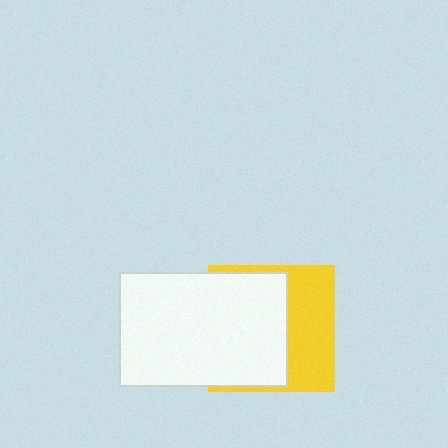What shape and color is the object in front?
The object in front is a white rectangle.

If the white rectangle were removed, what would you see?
You would see the complete yellow square.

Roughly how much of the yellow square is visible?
A small part of it is visible (roughly 42%).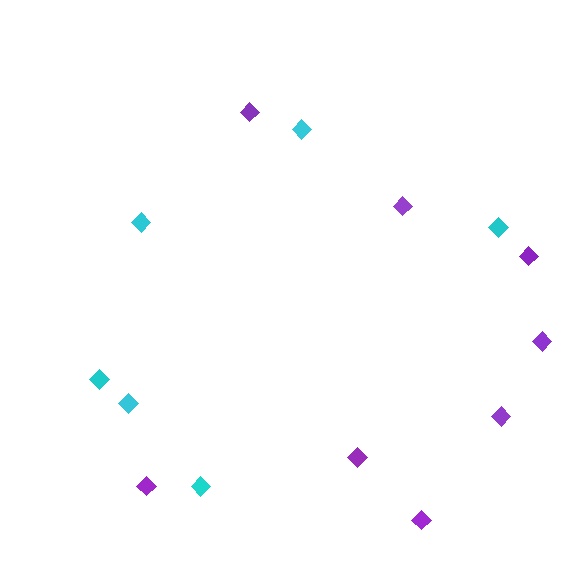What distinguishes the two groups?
There are 2 groups: one group of purple diamonds (8) and one group of cyan diamonds (6).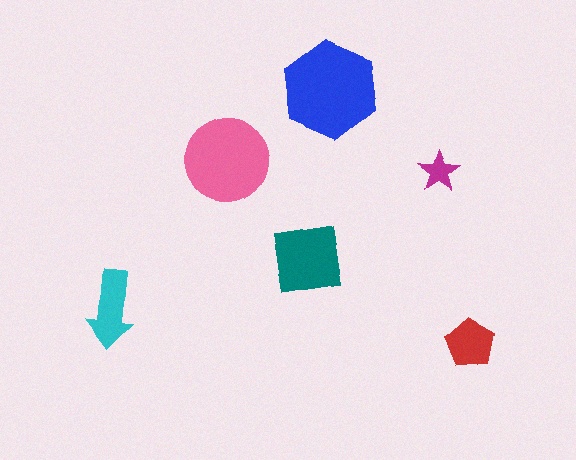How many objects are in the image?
There are 6 objects in the image.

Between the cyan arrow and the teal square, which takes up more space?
The teal square.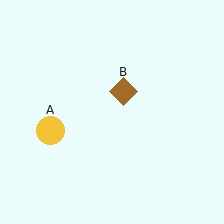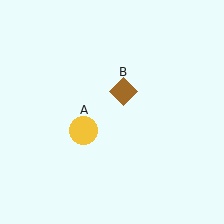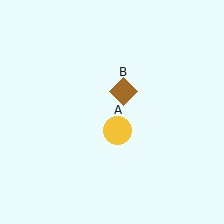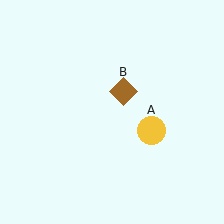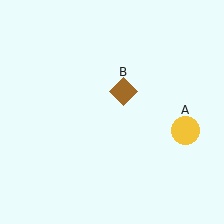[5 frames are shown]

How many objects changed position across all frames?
1 object changed position: yellow circle (object A).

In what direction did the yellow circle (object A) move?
The yellow circle (object A) moved right.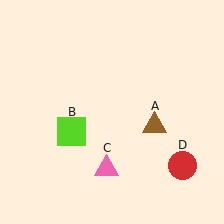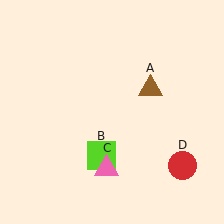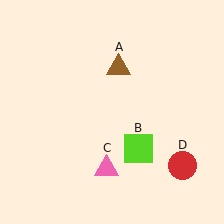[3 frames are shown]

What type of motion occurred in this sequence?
The brown triangle (object A), lime square (object B) rotated counterclockwise around the center of the scene.